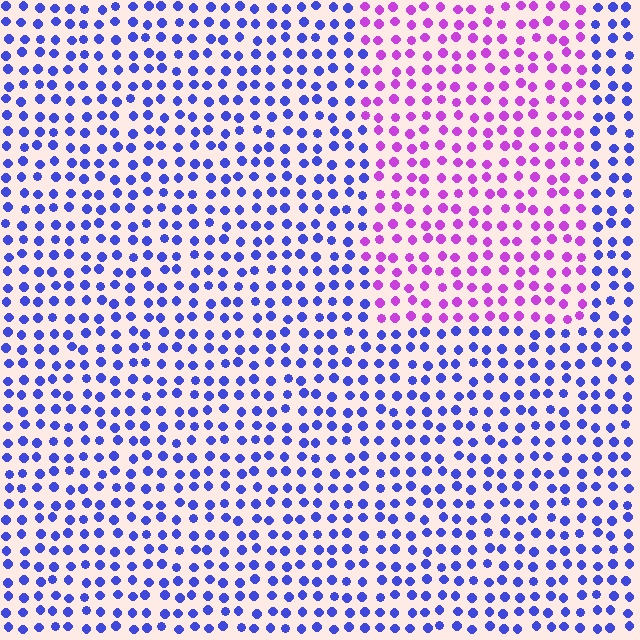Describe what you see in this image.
The image is filled with small blue elements in a uniform arrangement. A rectangle-shaped region is visible where the elements are tinted to a slightly different hue, forming a subtle color boundary.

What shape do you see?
I see a rectangle.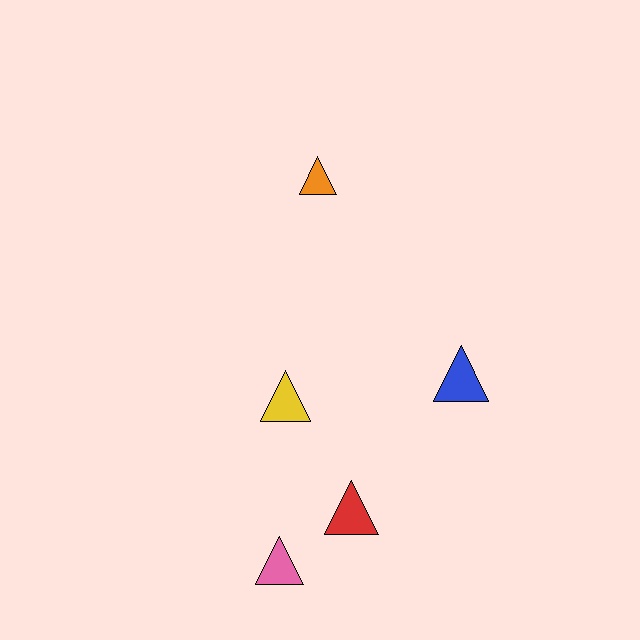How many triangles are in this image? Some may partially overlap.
There are 5 triangles.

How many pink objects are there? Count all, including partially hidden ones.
There is 1 pink object.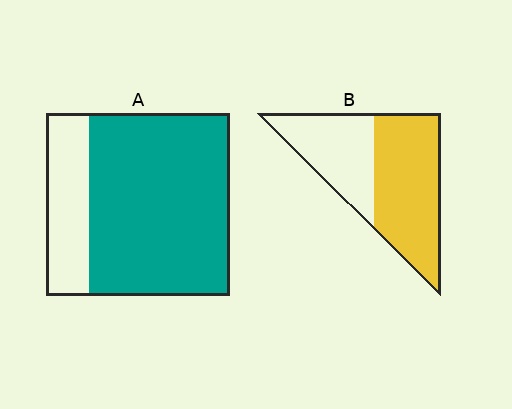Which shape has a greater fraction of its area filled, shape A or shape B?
Shape A.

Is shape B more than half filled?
Yes.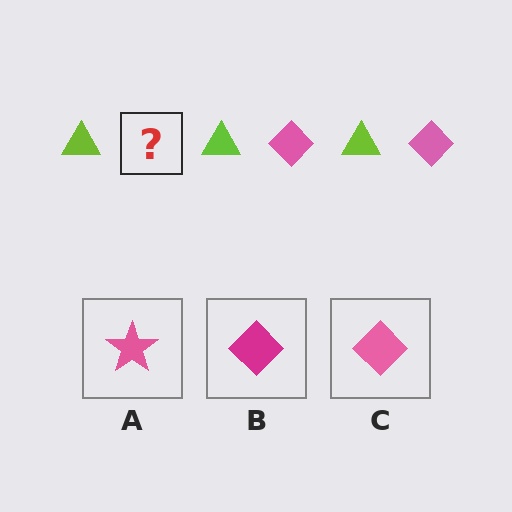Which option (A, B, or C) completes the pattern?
C.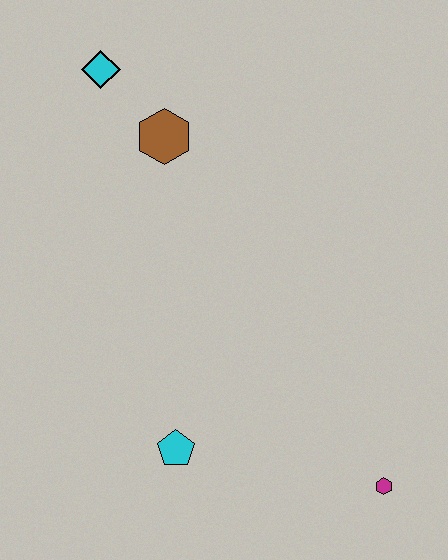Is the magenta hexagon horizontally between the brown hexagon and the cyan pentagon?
No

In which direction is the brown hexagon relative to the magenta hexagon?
The brown hexagon is above the magenta hexagon.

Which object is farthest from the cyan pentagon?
The cyan diamond is farthest from the cyan pentagon.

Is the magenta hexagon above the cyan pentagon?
No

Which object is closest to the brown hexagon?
The cyan diamond is closest to the brown hexagon.